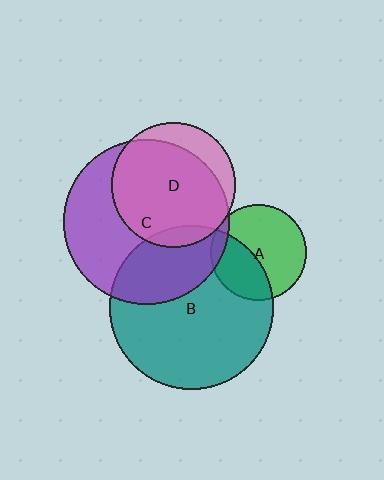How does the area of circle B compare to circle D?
Approximately 1.7 times.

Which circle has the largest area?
Circle C (purple).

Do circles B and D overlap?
Yes.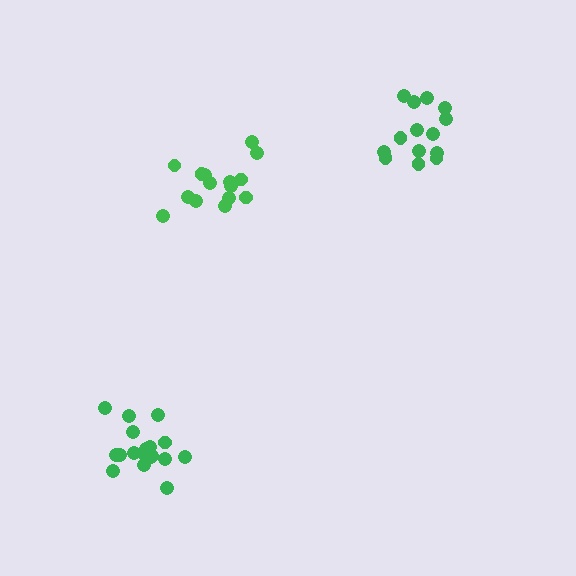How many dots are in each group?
Group 1: 18 dots, Group 2: 15 dots, Group 3: 14 dots (47 total).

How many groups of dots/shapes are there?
There are 3 groups.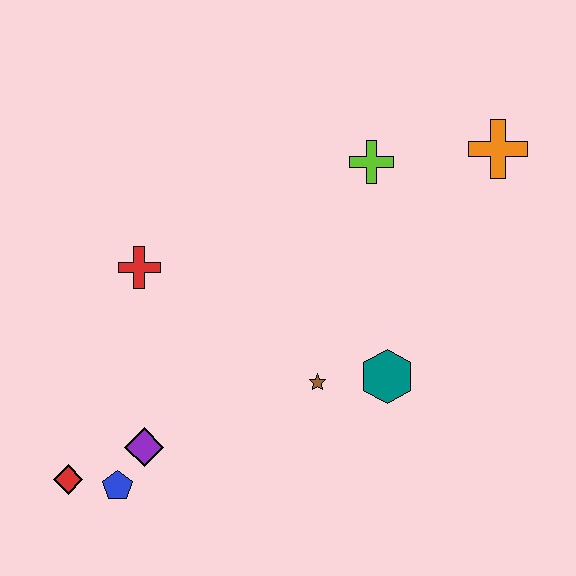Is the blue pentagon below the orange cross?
Yes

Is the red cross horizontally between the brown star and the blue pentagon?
Yes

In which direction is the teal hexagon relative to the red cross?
The teal hexagon is to the right of the red cross.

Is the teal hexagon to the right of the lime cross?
Yes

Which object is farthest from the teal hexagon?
The red diamond is farthest from the teal hexagon.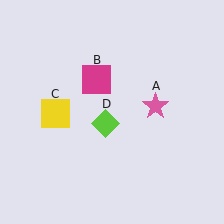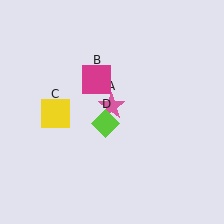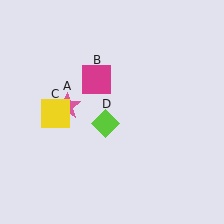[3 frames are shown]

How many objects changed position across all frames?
1 object changed position: pink star (object A).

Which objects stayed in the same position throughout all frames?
Magenta square (object B) and yellow square (object C) and lime diamond (object D) remained stationary.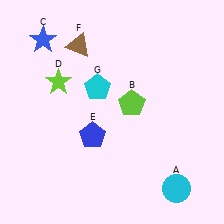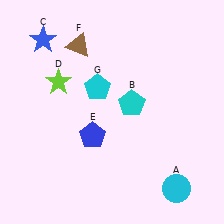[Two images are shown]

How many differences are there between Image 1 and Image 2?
There is 1 difference between the two images.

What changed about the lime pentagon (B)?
In Image 1, B is lime. In Image 2, it changed to cyan.